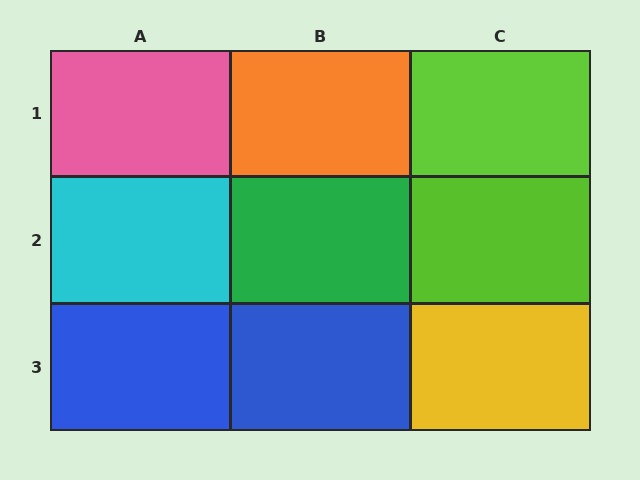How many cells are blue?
2 cells are blue.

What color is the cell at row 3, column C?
Yellow.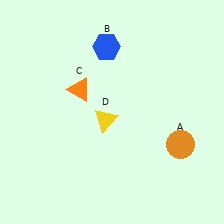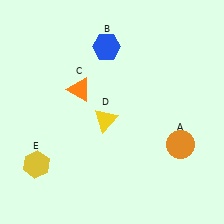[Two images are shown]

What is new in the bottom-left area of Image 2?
A yellow hexagon (E) was added in the bottom-left area of Image 2.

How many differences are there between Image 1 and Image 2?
There is 1 difference between the two images.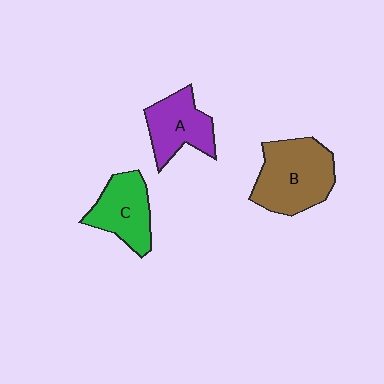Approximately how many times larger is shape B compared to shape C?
Approximately 1.4 times.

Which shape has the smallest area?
Shape A (purple).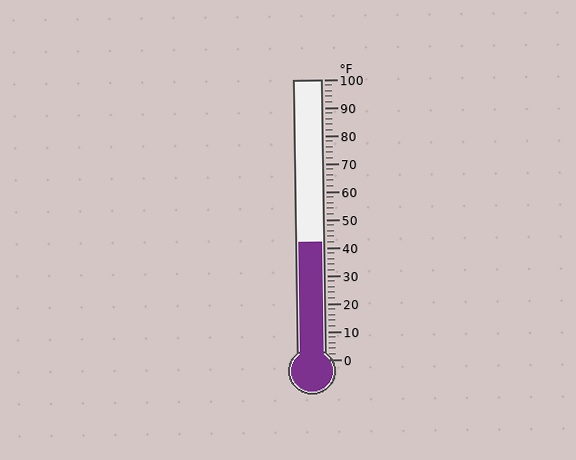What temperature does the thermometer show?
The thermometer shows approximately 42°F.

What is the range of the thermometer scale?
The thermometer scale ranges from 0°F to 100°F.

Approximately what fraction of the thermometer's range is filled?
The thermometer is filled to approximately 40% of its range.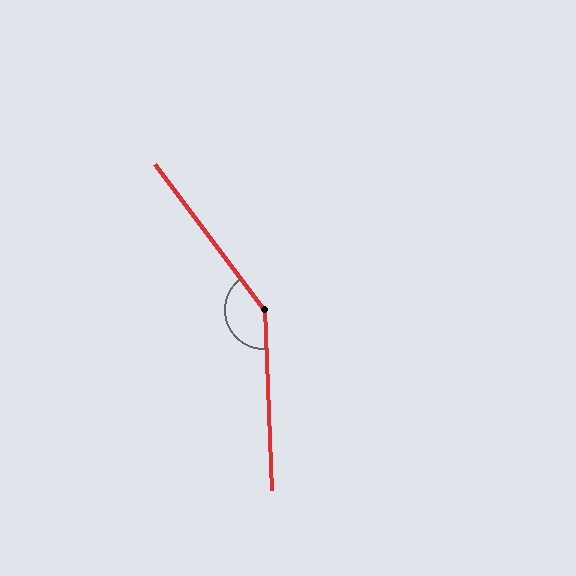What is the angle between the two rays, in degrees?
Approximately 145 degrees.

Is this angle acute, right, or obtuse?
It is obtuse.